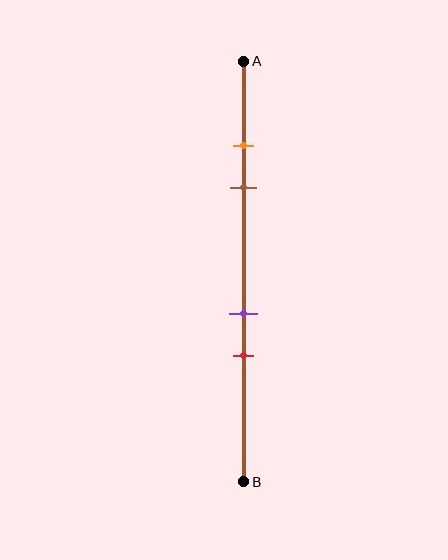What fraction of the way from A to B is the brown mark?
The brown mark is approximately 30% (0.3) of the way from A to B.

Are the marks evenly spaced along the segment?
No, the marks are not evenly spaced.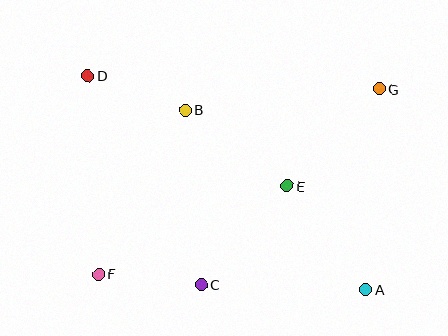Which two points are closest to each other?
Points C and F are closest to each other.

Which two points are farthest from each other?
Points A and D are farthest from each other.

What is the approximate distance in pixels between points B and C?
The distance between B and C is approximately 176 pixels.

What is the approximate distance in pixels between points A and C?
The distance between A and C is approximately 165 pixels.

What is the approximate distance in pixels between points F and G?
The distance between F and G is approximately 336 pixels.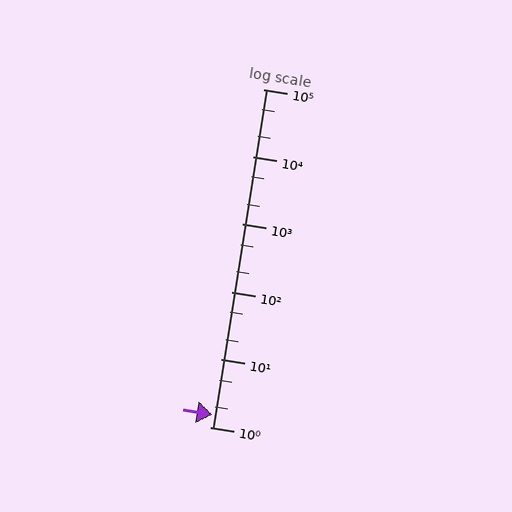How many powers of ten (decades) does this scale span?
The scale spans 5 decades, from 1 to 100000.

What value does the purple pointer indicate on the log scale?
The pointer indicates approximately 1.5.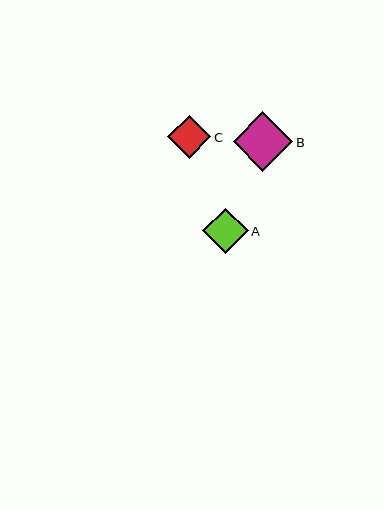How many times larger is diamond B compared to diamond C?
Diamond B is approximately 1.4 times the size of diamond C.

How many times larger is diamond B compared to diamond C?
Diamond B is approximately 1.4 times the size of diamond C.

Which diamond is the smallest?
Diamond C is the smallest with a size of approximately 43 pixels.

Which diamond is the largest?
Diamond B is the largest with a size of approximately 60 pixels.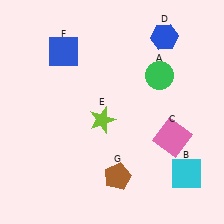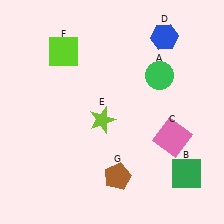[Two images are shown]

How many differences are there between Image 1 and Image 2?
There are 2 differences between the two images.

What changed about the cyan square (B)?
In Image 1, B is cyan. In Image 2, it changed to green.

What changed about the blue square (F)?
In Image 1, F is blue. In Image 2, it changed to lime.